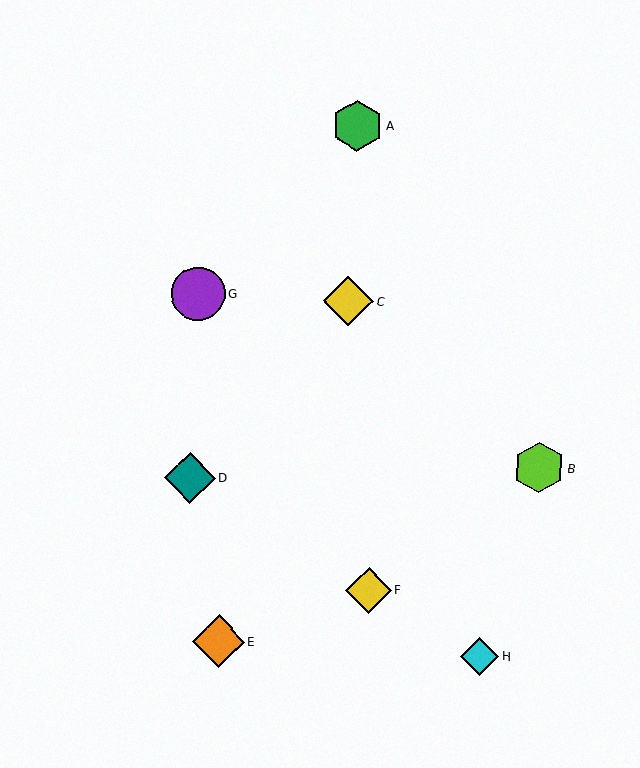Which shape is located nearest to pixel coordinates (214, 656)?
The orange diamond (labeled E) at (218, 641) is nearest to that location.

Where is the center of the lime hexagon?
The center of the lime hexagon is at (539, 468).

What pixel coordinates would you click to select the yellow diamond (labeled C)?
Click at (348, 301) to select the yellow diamond C.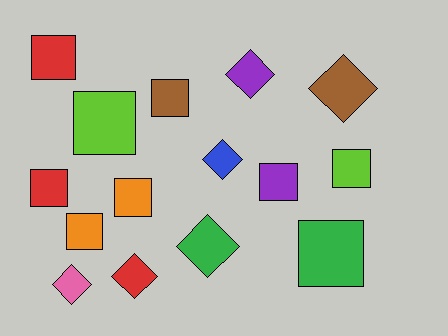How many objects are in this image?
There are 15 objects.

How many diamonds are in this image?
There are 6 diamonds.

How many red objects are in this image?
There are 3 red objects.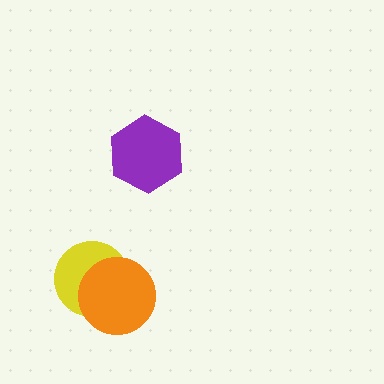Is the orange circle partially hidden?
No, no other shape covers it.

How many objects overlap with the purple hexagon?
0 objects overlap with the purple hexagon.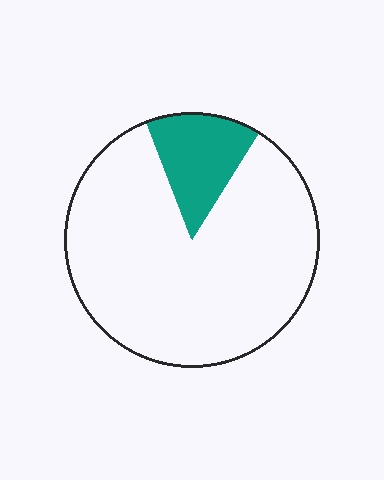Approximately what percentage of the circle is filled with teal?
Approximately 15%.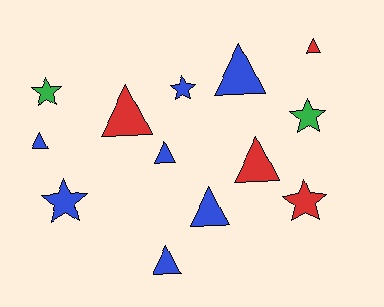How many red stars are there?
There is 1 red star.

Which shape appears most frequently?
Triangle, with 8 objects.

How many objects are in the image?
There are 13 objects.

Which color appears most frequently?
Blue, with 7 objects.